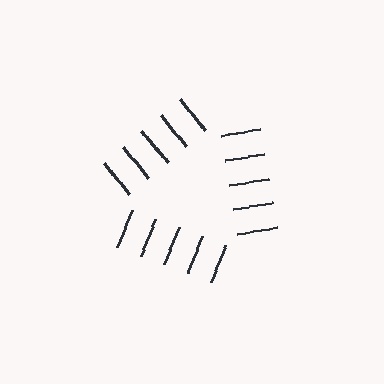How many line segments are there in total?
15 — 5 along each of the 3 edges.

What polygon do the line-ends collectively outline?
An illusory triangle — the line segments terminate on its edges but no continuous stroke is drawn.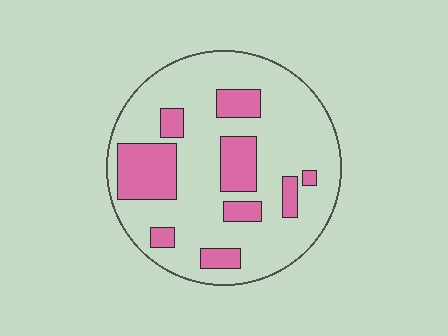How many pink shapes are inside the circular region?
9.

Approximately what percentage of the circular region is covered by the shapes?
Approximately 25%.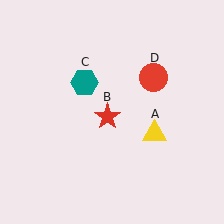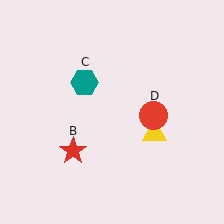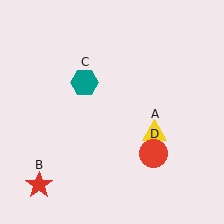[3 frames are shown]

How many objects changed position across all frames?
2 objects changed position: red star (object B), red circle (object D).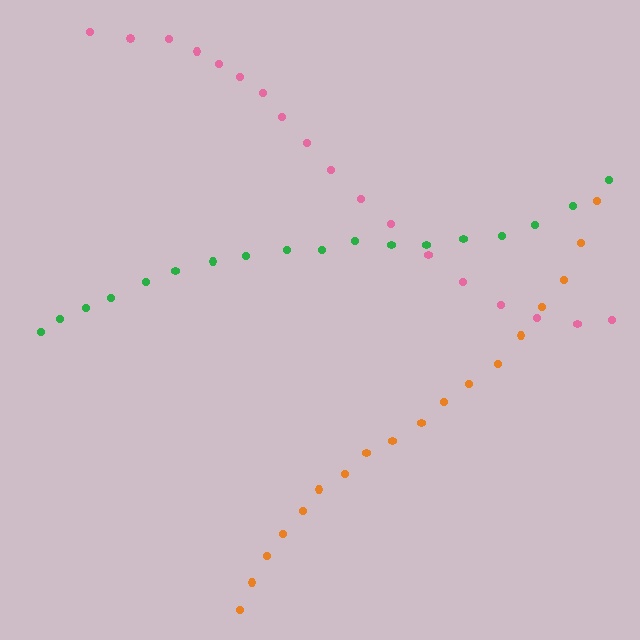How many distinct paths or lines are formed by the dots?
There are 3 distinct paths.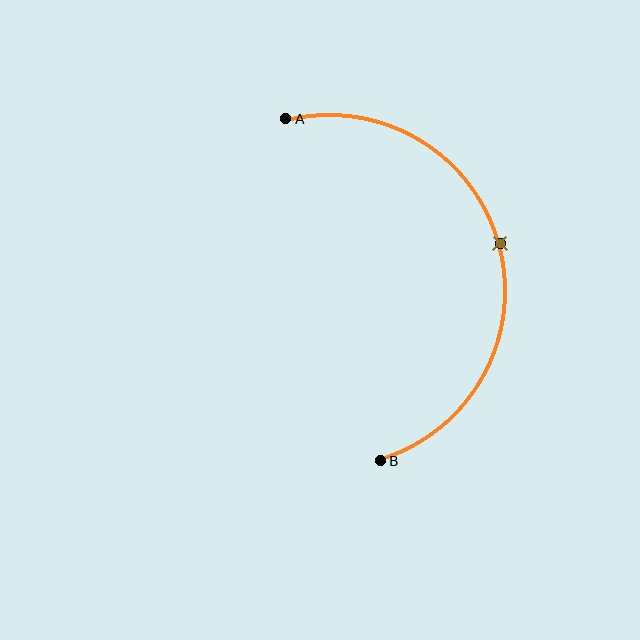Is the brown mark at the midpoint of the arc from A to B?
Yes. The brown mark lies on the arc at equal arc-length from both A and B — it is the arc midpoint.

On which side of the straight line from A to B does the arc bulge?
The arc bulges to the right of the straight line connecting A and B.